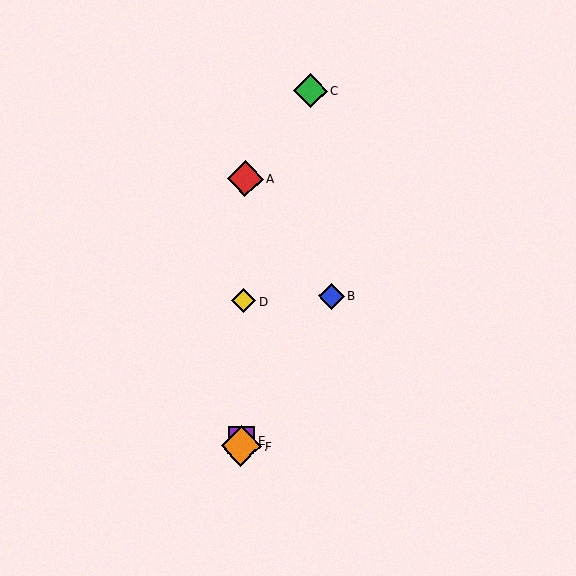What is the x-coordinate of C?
Object C is at x≈310.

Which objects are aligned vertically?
Objects A, D, E, F are aligned vertically.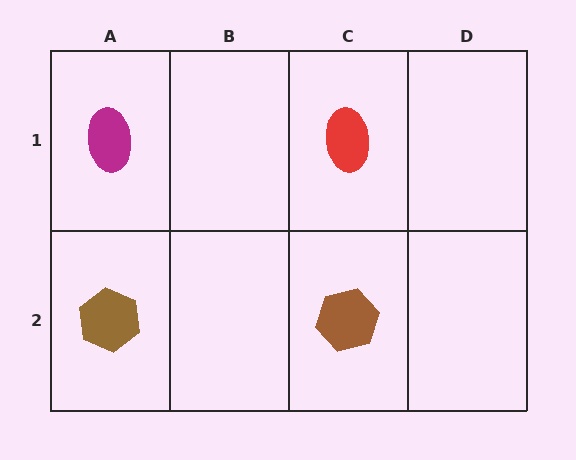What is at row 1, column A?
A magenta ellipse.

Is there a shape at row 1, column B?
No, that cell is empty.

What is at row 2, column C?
A brown hexagon.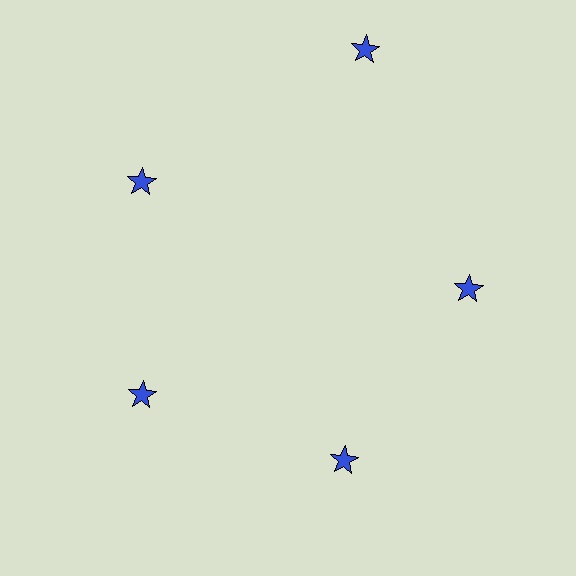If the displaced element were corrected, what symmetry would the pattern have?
It would have 5-fold rotational symmetry — the pattern would map onto itself every 72 degrees.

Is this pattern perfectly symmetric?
No. The 5 blue stars are arranged in a ring, but one element near the 1 o'clock position is pushed outward from the center, breaking the 5-fold rotational symmetry.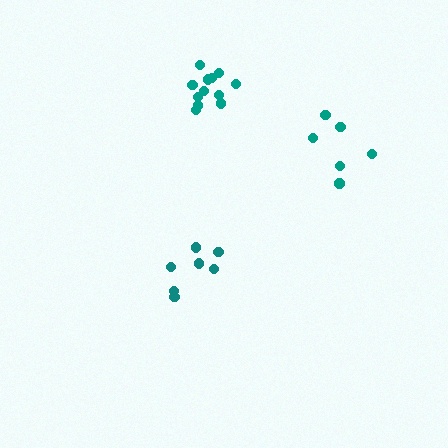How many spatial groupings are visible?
There are 3 spatial groupings.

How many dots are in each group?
Group 1: 7 dots, Group 2: 6 dots, Group 3: 12 dots (25 total).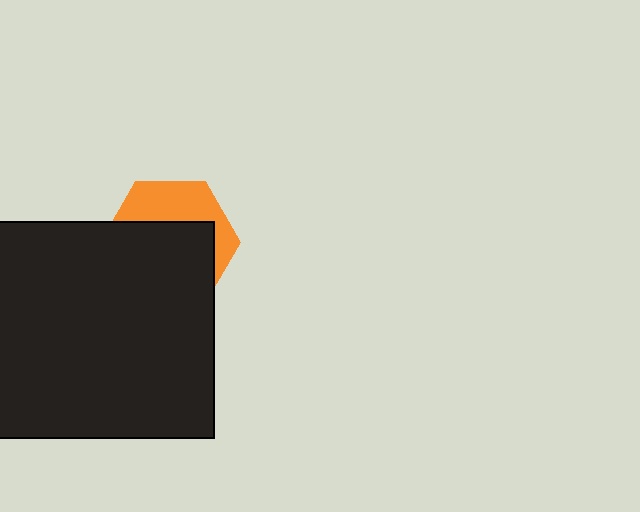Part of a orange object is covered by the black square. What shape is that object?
It is a hexagon.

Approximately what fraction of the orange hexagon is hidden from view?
Roughly 63% of the orange hexagon is hidden behind the black square.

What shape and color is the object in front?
The object in front is a black square.